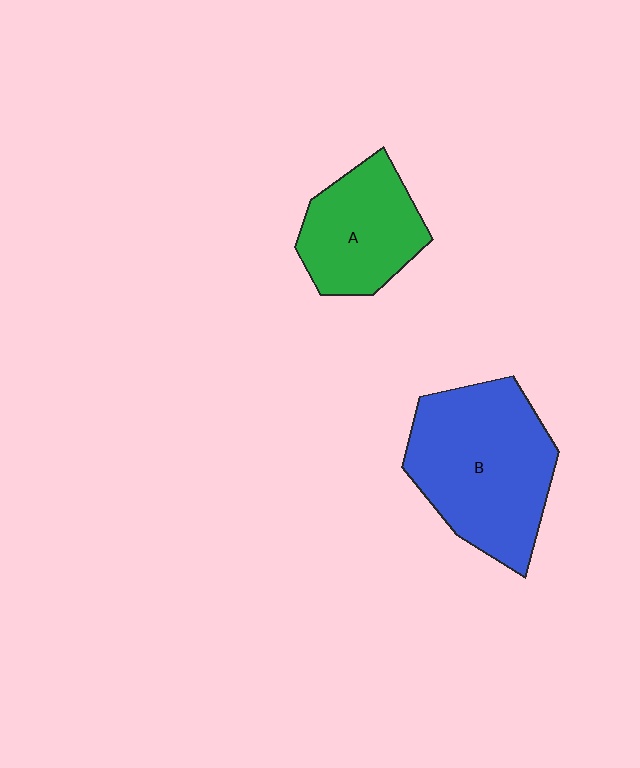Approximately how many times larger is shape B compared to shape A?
Approximately 1.6 times.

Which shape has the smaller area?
Shape A (green).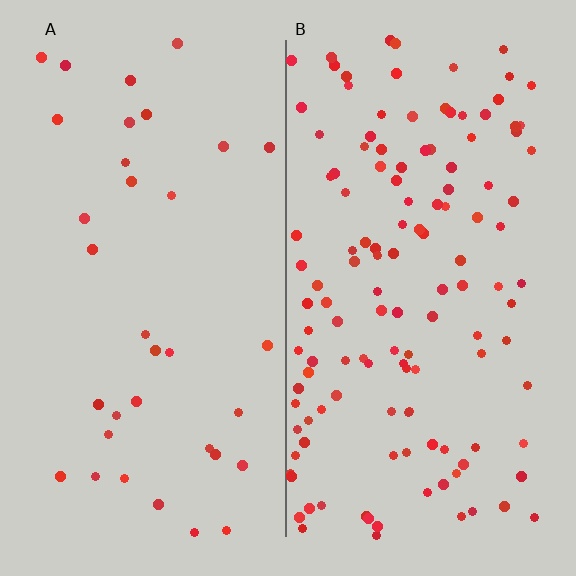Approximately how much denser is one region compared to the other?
Approximately 3.8× — region B over region A.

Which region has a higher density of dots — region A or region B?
B (the right).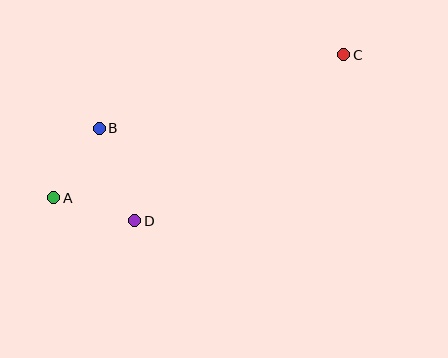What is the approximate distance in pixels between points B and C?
The distance between B and C is approximately 255 pixels.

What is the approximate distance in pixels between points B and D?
The distance between B and D is approximately 99 pixels.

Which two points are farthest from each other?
Points A and C are farthest from each other.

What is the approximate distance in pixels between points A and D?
The distance between A and D is approximately 84 pixels.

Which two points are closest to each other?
Points A and B are closest to each other.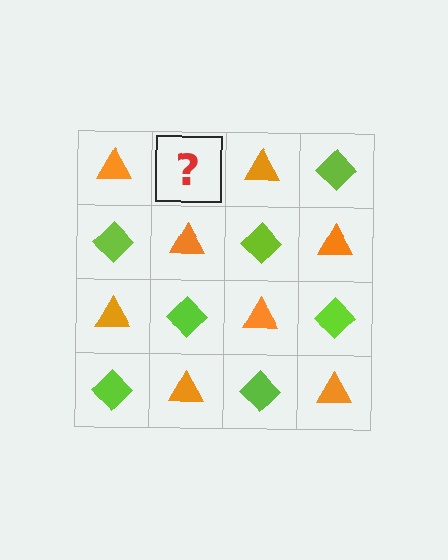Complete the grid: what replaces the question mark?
The question mark should be replaced with a lime diamond.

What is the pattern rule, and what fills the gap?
The rule is that it alternates orange triangle and lime diamond in a checkerboard pattern. The gap should be filled with a lime diamond.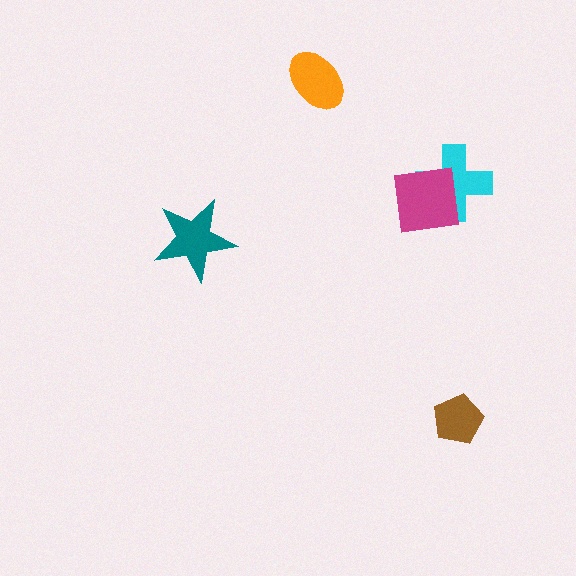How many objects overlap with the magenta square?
1 object overlaps with the magenta square.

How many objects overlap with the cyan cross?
1 object overlaps with the cyan cross.